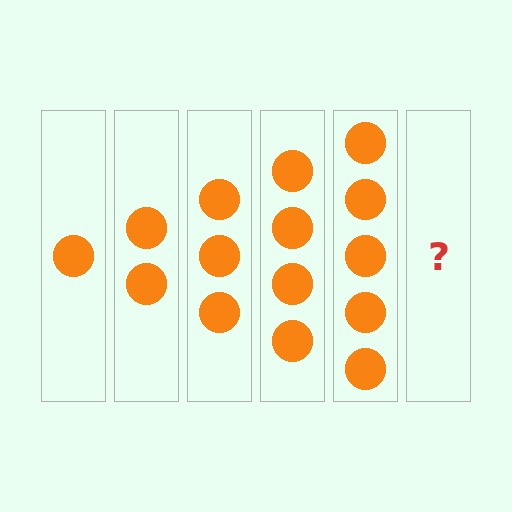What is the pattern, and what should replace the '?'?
The pattern is that each step adds one more circle. The '?' should be 6 circles.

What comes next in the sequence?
The next element should be 6 circles.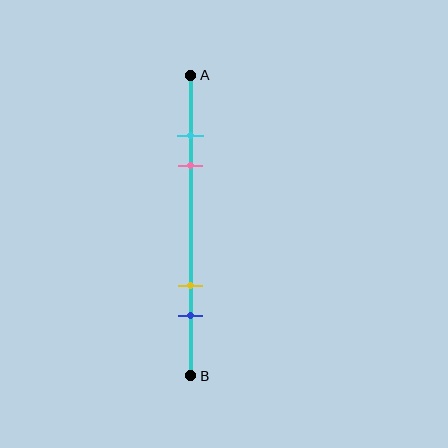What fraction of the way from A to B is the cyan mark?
The cyan mark is approximately 20% (0.2) of the way from A to B.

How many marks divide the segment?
There are 4 marks dividing the segment.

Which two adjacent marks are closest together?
The cyan and pink marks are the closest adjacent pair.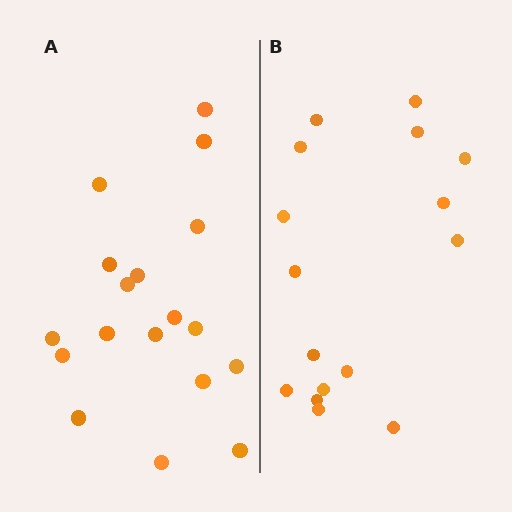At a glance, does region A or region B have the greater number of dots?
Region A (the left region) has more dots.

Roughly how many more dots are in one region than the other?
Region A has just a few more — roughly 2 or 3 more dots than region B.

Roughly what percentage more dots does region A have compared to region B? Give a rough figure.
About 10% more.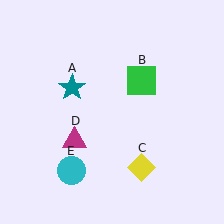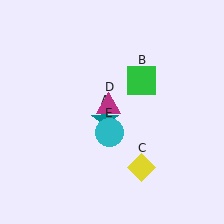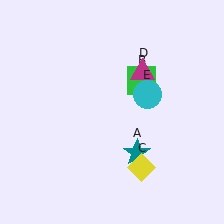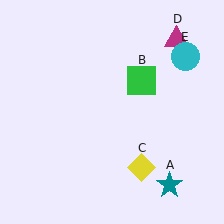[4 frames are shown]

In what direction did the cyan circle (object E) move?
The cyan circle (object E) moved up and to the right.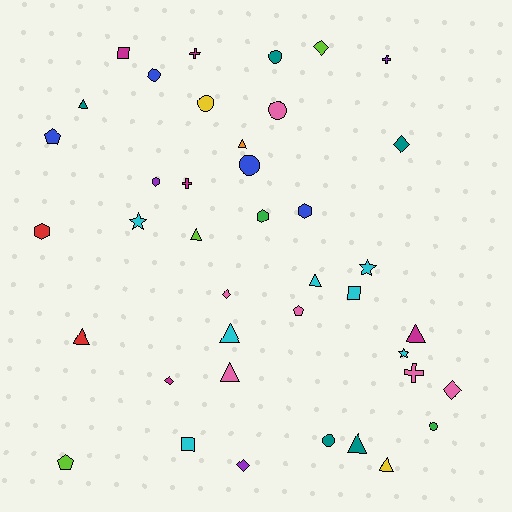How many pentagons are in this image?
There are 3 pentagons.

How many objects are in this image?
There are 40 objects.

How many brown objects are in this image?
There are no brown objects.